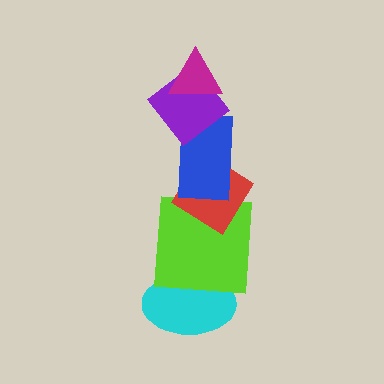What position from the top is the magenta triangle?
The magenta triangle is 1st from the top.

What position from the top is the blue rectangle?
The blue rectangle is 3rd from the top.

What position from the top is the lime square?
The lime square is 5th from the top.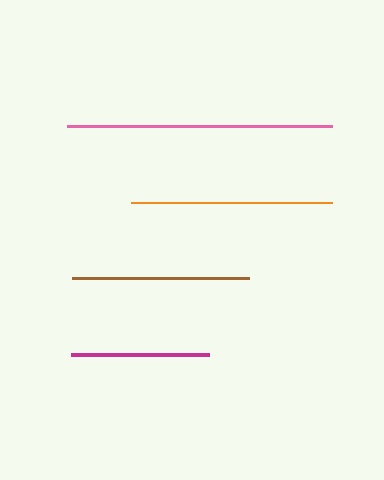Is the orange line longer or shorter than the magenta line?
The orange line is longer than the magenta line.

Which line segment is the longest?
The pink line is the longest at approximately 265 pixels.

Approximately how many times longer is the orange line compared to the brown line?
The orange line is approximately 1.1 times the length of the brown line.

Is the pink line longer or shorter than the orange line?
The pink line is longer than the orange line.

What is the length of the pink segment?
The pink segment is approximately 265 pixels long.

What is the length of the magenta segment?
The magenta segment is approximately 137 pixels long.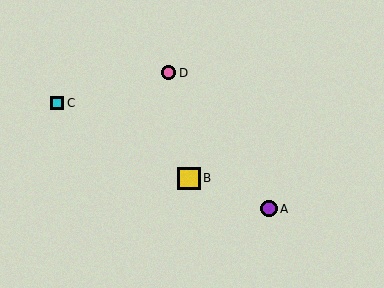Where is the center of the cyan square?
The center of the cyan square is at (57, 103).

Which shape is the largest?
The yellow square (labeled B) is the largest.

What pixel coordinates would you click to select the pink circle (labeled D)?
Click at (169, 73) to select the pink circle D.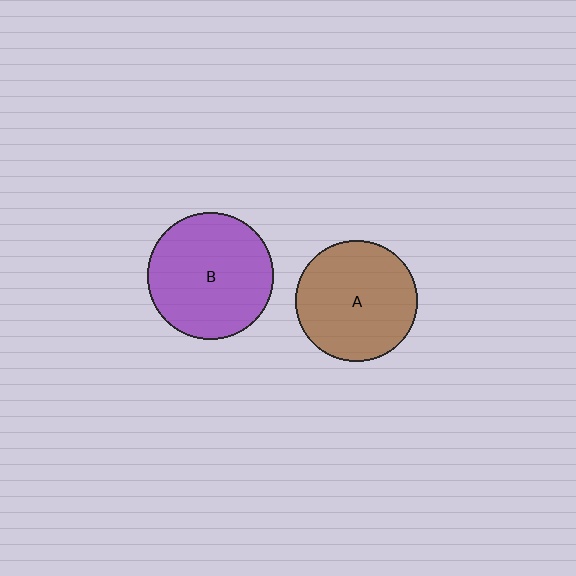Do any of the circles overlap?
No, none of the circles overlap.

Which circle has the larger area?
Circle B (purple).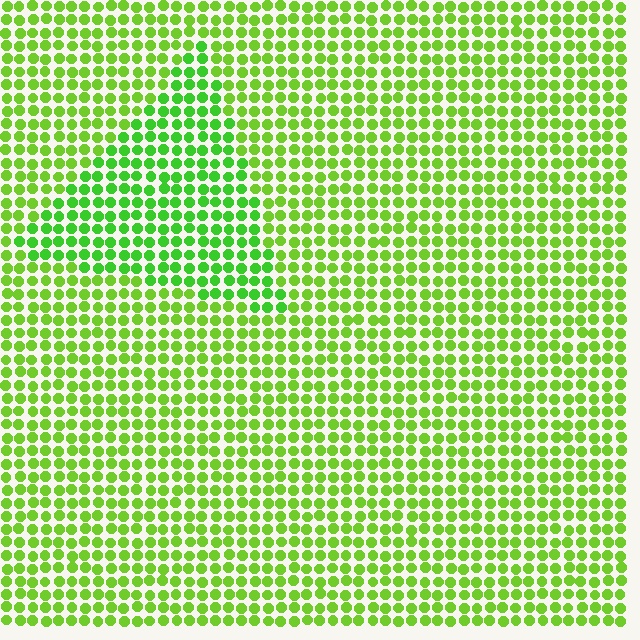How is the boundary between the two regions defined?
The boundary is defined purely by a slight shift in hue (about 20 degrees). Spacing, size, and orientation are identical on both sides.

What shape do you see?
I see a triangle.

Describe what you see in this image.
The image is filled with small lime elements in a uniform arrangement. A triangle-shaped region is visible where the elements are tinted to a slightly different hue, forming a subtle color boundary.